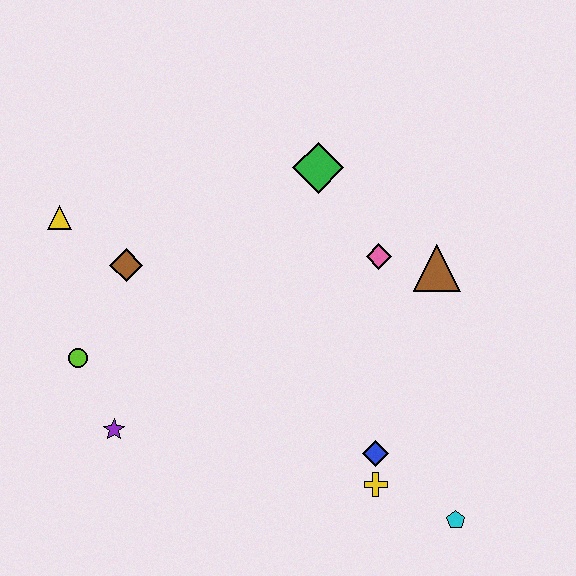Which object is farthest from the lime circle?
The cyan pentagon is farthest from the lime circle.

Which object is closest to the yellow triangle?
The brown diamond is closest to the yellow triangle.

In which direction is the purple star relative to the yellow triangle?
The purple star is below the yellow triangle.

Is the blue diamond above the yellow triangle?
No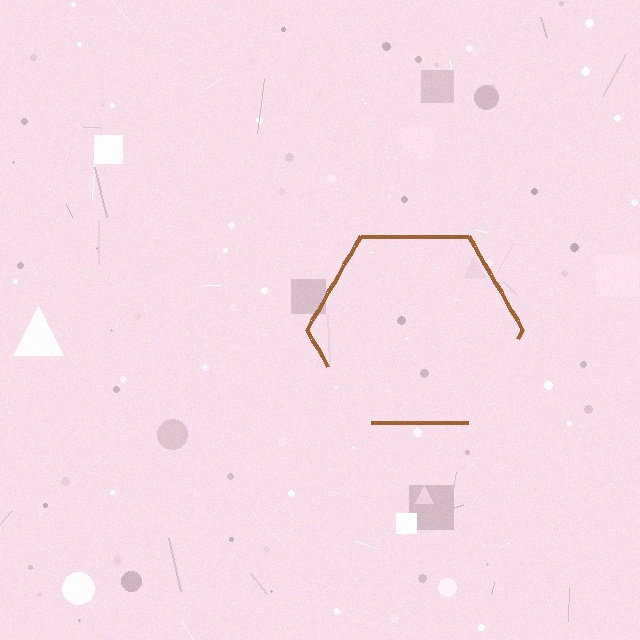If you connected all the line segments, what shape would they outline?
They would outline a hexagon.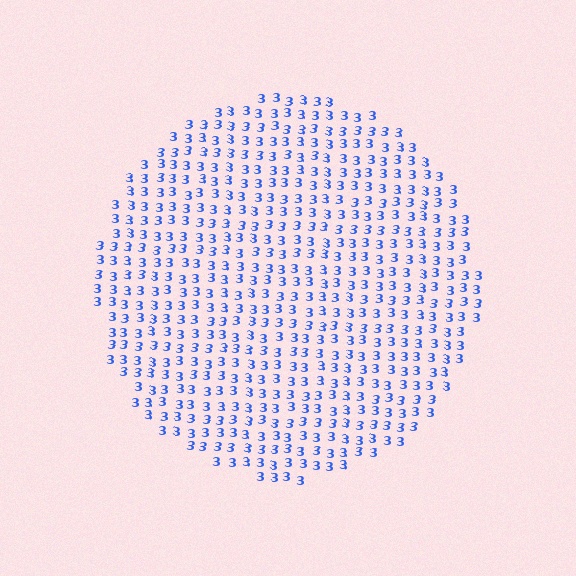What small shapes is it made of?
It is made of small digit 3's.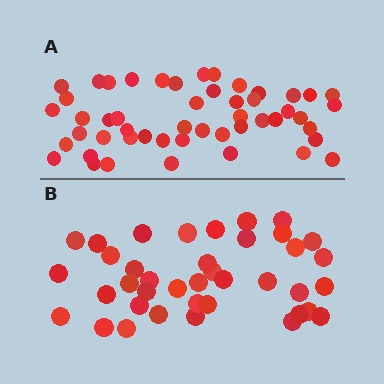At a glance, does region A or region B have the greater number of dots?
Region A (the top region) has more dots.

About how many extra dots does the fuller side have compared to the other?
Region A has roughly 12 or so more dots than region B.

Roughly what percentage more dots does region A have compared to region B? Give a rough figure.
About 30% more.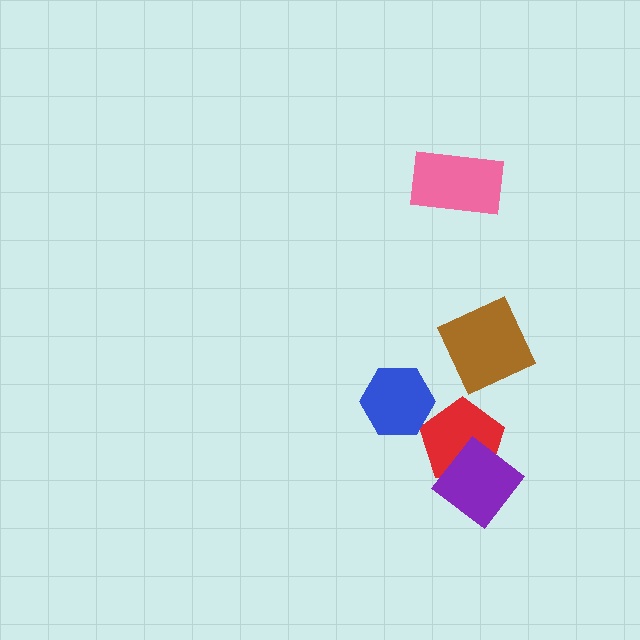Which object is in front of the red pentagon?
The purple diamond is in front of the red pentagon.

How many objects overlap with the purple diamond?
1 object overlaps with the purple diamond.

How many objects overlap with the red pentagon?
1 object overlaps with the red pentagon.